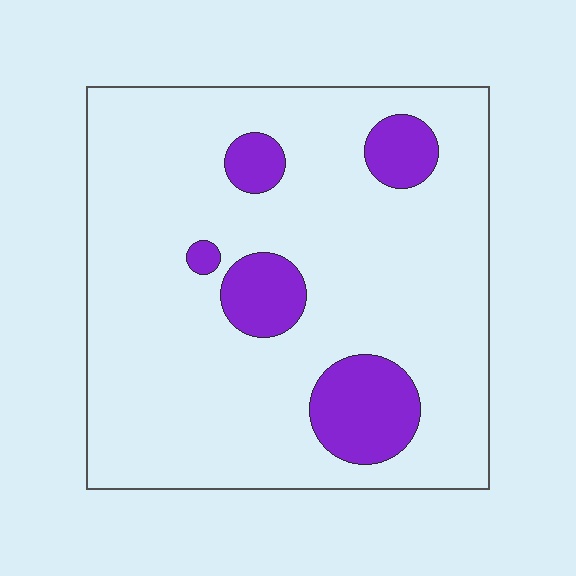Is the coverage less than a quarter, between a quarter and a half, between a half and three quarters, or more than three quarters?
Less than a quarter.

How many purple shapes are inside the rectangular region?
5.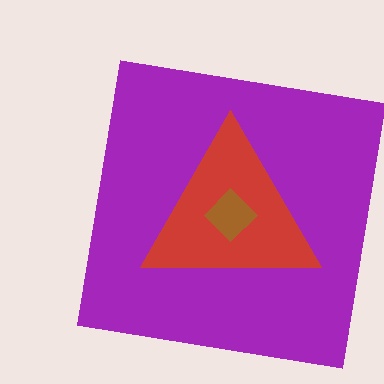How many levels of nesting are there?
3.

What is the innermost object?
The brown diamond.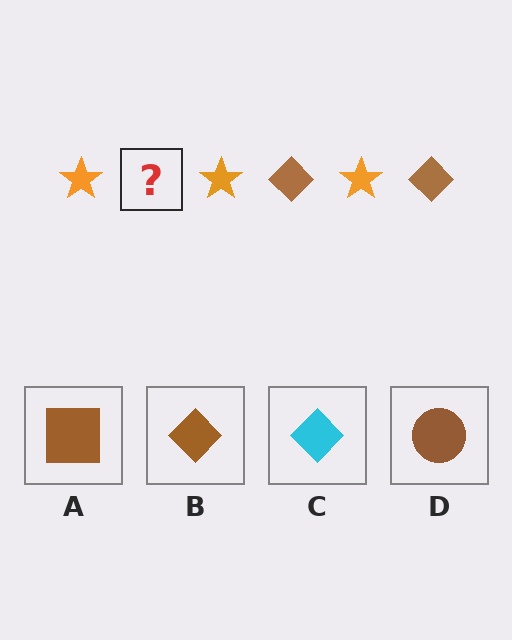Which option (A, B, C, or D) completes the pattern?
B.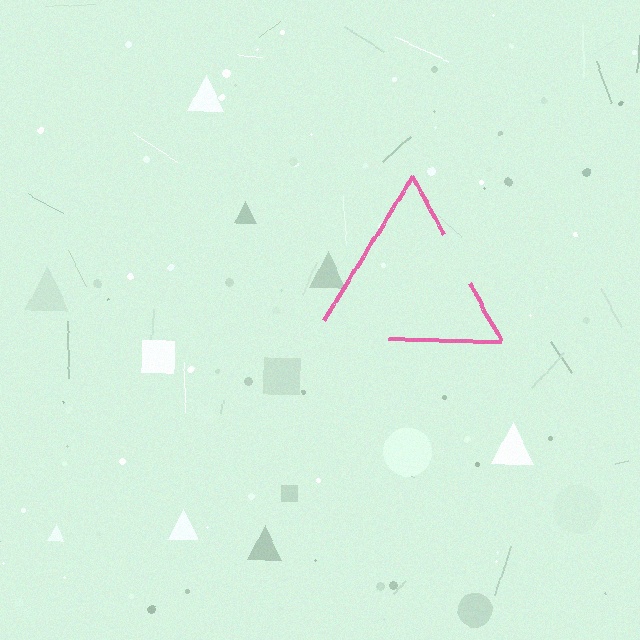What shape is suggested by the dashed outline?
The dashed outline suggests a triangle.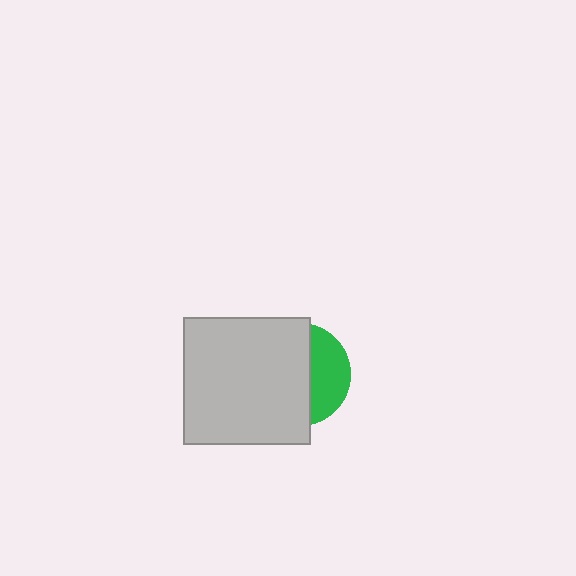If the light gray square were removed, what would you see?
You would see the complete green circle.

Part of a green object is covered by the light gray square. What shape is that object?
It is a circle.